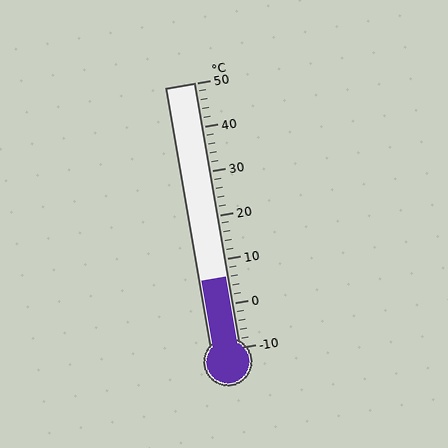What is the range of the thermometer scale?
The thermometer scale ranges from -10°C to 50°C.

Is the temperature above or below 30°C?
The temperature is below 30°C.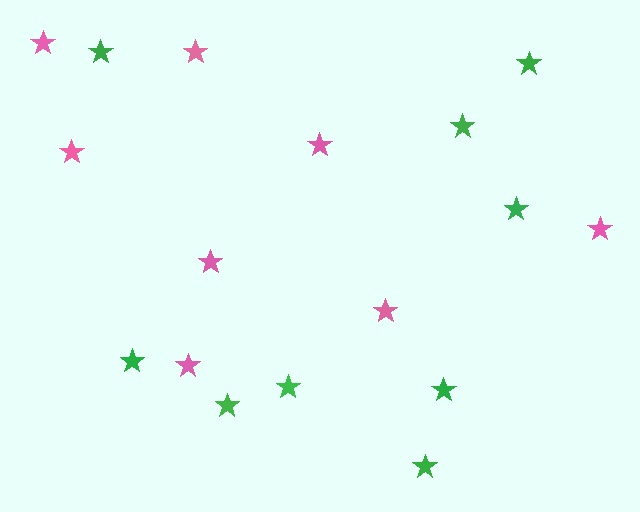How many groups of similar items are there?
There are 2 groups: one group of green stars (9) and one group of pink stars (8).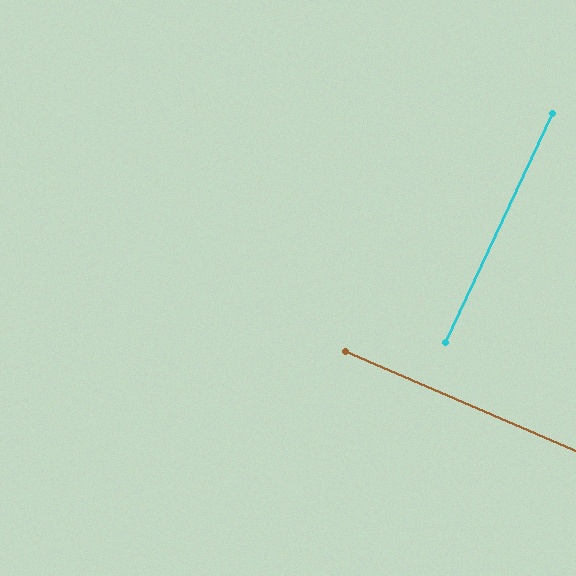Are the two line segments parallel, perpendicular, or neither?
Perpendicular — they meet at approximately 88°.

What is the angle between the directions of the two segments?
Approximately 88 degrees.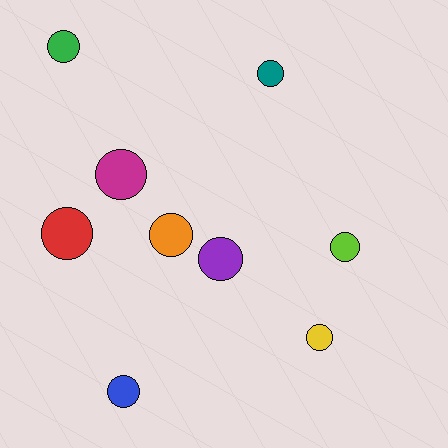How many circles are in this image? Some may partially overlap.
There are 9 circles.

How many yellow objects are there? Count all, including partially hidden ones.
There is 1 yellow object.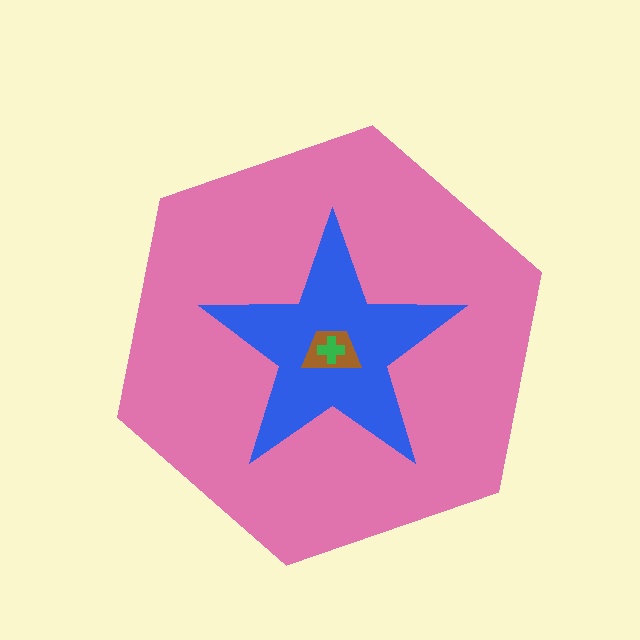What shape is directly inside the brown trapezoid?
The green cross.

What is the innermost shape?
The green cross.